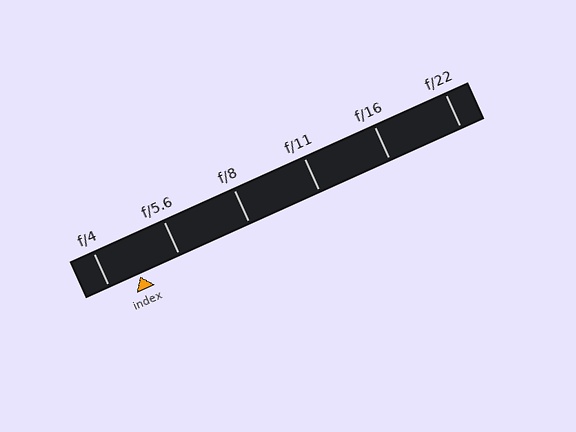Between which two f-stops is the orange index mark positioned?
The index mark is between f/4 and f/5.6.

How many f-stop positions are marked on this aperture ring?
There are 6 f-stop positions marked.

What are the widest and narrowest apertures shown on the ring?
The widest aperture shown is f/4 and the narrowest is f/22.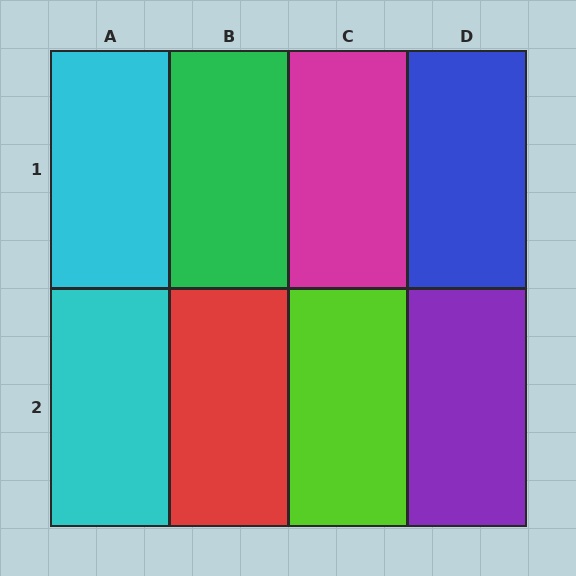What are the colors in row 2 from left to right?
Cyan, red, lime, purple.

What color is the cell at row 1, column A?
Cyan.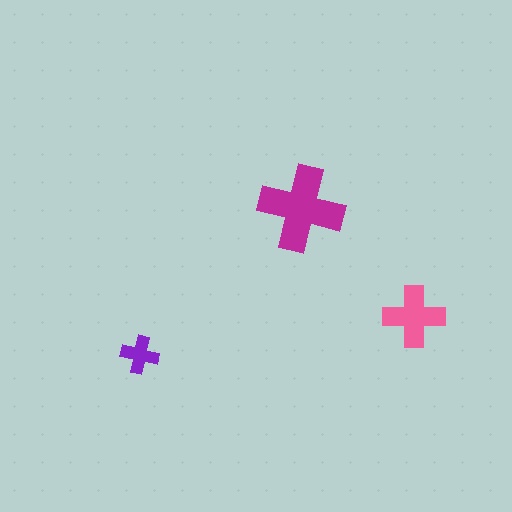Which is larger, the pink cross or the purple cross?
The pink one.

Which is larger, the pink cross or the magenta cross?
The magenta one.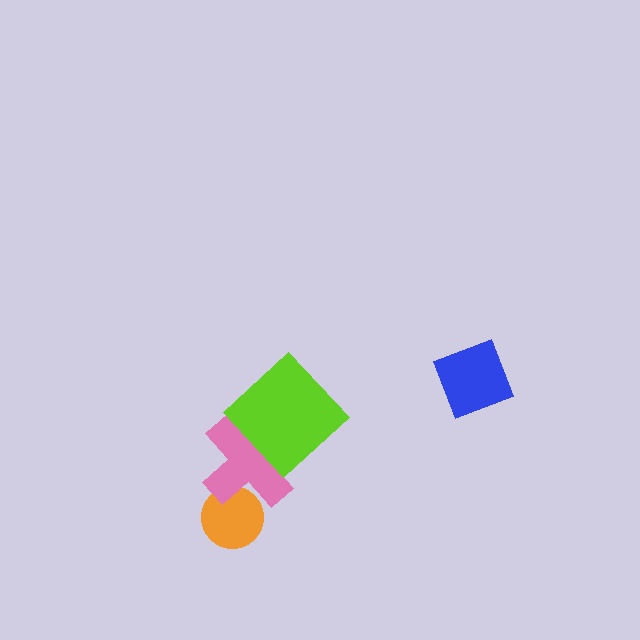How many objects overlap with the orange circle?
1 object overlaps with the orange circle.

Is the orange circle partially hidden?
Yes, it is partially covered by another shape.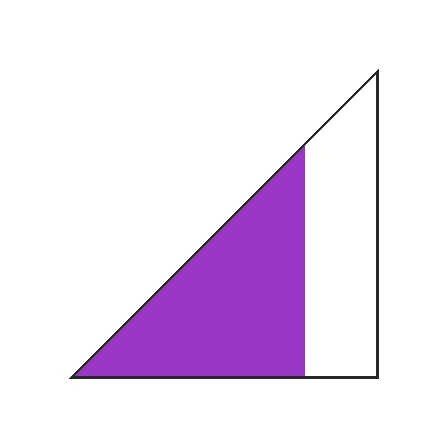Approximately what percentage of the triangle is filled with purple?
Approximately 60%.